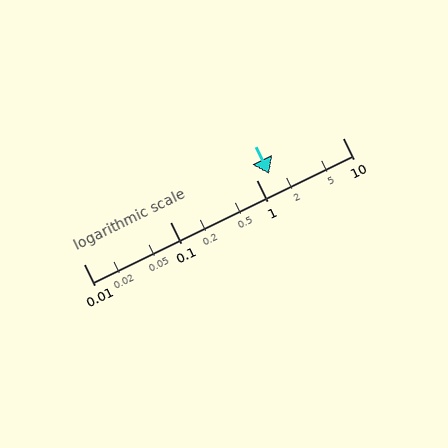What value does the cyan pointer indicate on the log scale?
The pointer indicates approximately 1.4.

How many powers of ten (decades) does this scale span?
The scale spans 3 decades, from 0.01 to 10.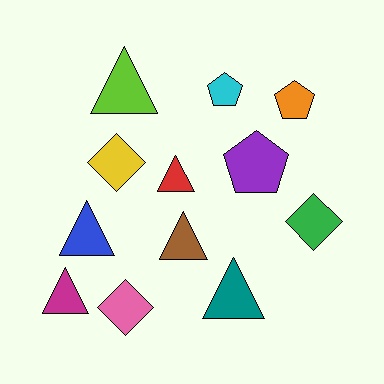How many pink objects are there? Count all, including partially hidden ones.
There is 1 pink object.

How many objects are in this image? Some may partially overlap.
There are 12 objects.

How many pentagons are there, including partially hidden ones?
There are 3 pentagons.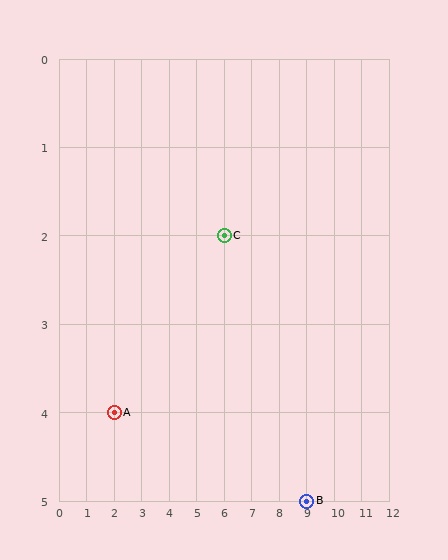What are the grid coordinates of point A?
Point A is at grid coordinates (2, 4).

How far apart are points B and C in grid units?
Points B and C are 3 columns and 3 rows apart (about 4.2 grid units diagonally).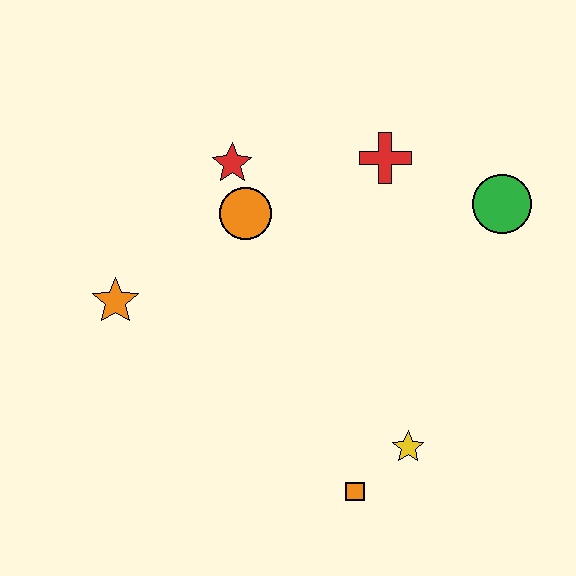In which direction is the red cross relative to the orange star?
The red cross is to the right of the orange star.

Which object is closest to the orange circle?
The red star is closest to the orange circle.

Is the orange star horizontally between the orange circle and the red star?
No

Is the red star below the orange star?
No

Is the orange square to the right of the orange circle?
Yes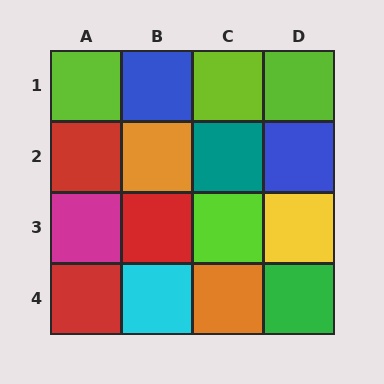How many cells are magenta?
1 cell is magenta.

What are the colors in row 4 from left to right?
Red, cyan, orange, green.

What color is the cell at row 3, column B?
Red.